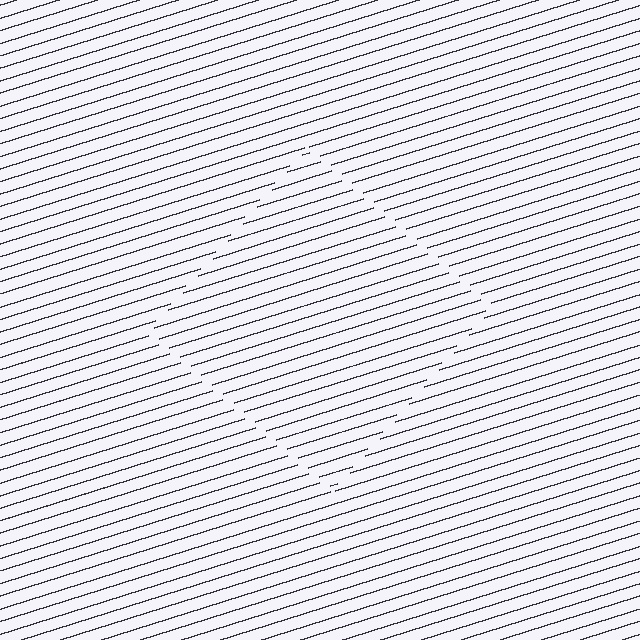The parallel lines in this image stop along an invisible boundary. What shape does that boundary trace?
An illusory square. The interior of the shape contains the same grating, shifted by half a period — the contour is defined by the phase discontinuity where line-ends from the inner and outer gratings abut.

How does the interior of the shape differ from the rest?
The interior of the shape contains the same grating, shifted by half a period — the contour is defined by the phase discontinuity where line-ends from the inner and outer gratings abut.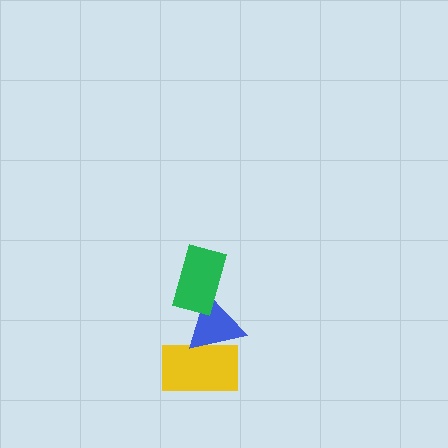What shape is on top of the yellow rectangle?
The blue triangle is on top of the yellow rectangle.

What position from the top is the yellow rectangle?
The yellow rectangle is 3rd from the top.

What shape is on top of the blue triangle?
The green rectangle is on top of the blue triangle.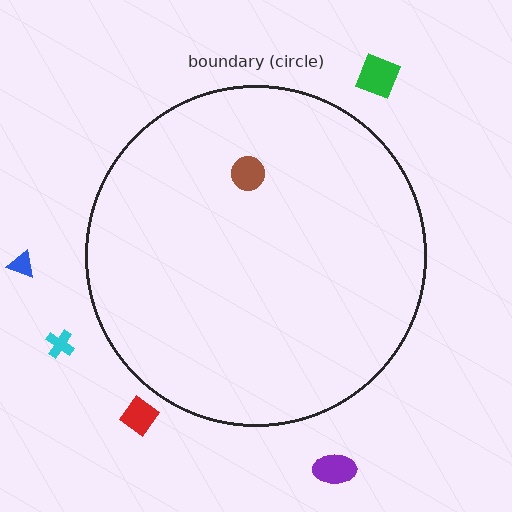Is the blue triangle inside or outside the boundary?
Outside.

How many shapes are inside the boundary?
1 inside, 5 outside.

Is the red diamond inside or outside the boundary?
Outside.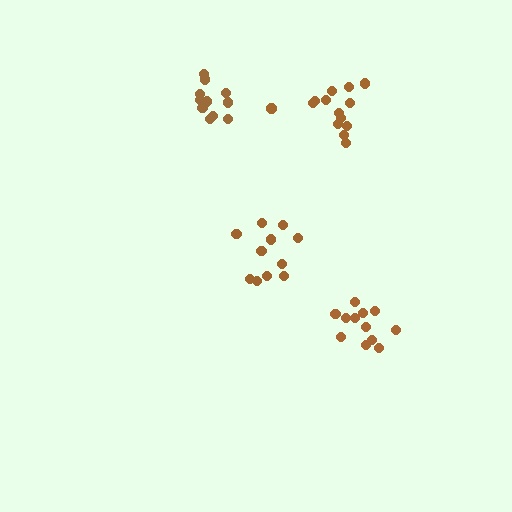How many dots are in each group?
Group 1: 14 dots, Group 2: 12 dots, Group 3: 11 dots, Group 4: 12 dots (49 total).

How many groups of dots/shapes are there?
There are 4 groups.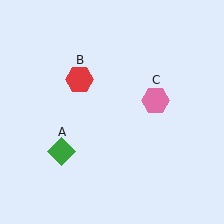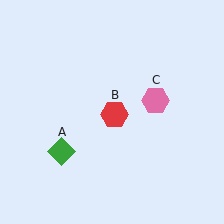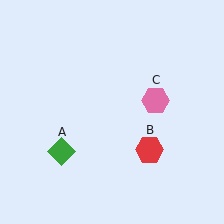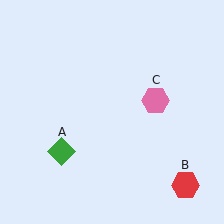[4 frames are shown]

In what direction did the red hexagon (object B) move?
The red hexagon (object B) moved down and to the right.